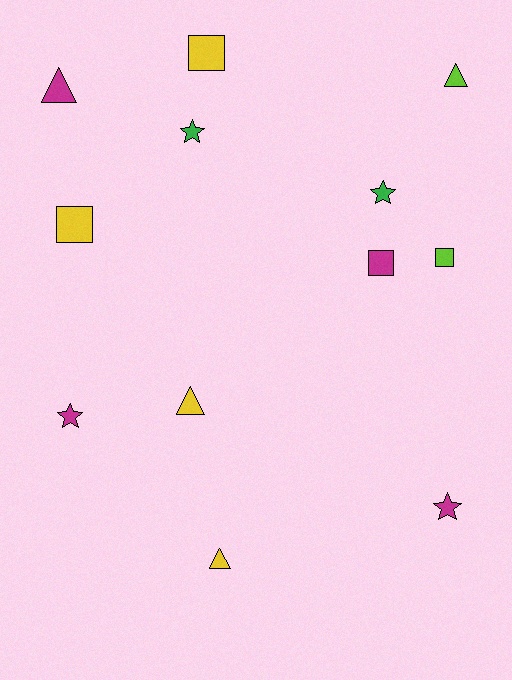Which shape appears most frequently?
Square, with 4 objects.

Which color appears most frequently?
Magenta, with 4 objects.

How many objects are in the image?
There are 12 objects.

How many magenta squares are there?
There is 1 magenta square.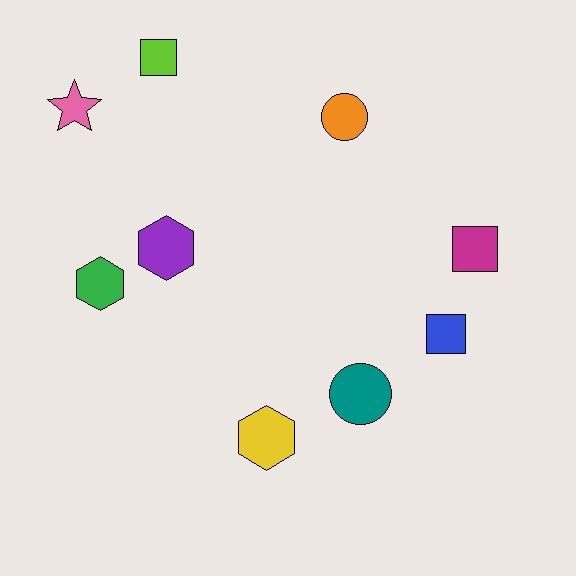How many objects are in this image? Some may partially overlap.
There are 9 objects.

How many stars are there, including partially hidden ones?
There is 1 star.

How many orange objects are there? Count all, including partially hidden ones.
There is 1 orange object.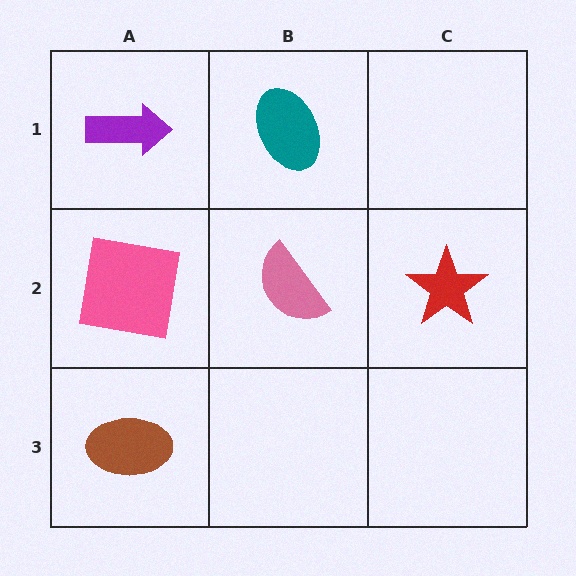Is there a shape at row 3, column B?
No, that cell is empty.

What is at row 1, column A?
A purple arrow.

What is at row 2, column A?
A pink square.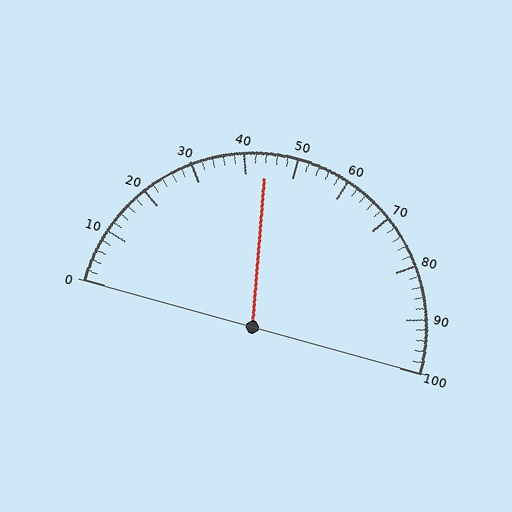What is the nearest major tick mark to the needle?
The nearest major tick mark is 40.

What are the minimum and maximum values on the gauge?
The gauge ranges from 0 to 100.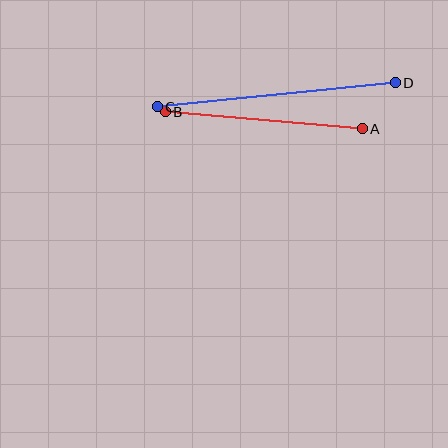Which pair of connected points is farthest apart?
Points C and D are farthest apart.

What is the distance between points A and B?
The distance is approximately 198 pixels.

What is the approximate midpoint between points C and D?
The midpoint is at approximately (276, 95) pixels.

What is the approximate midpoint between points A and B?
The midpoint is at approximately (264, 120) pixels.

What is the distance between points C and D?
The distance is approximately 239 pixels.